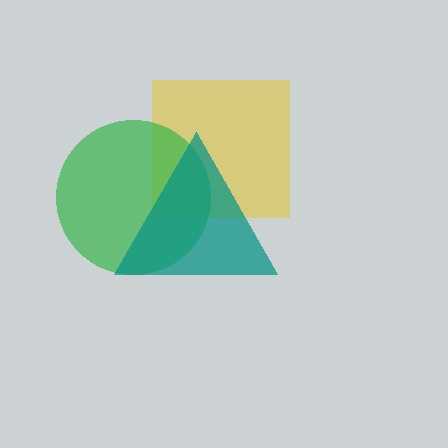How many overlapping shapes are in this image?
There are 3 overlapping shapes in the image.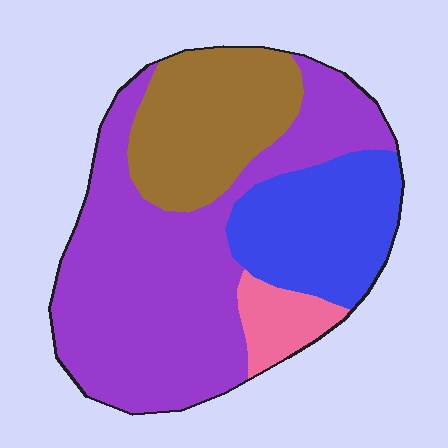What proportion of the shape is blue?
Blue takes up less than a quarter of the shape.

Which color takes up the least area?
Pink, at roughly 5%.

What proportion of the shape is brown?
Brown covers about 20% of the shape.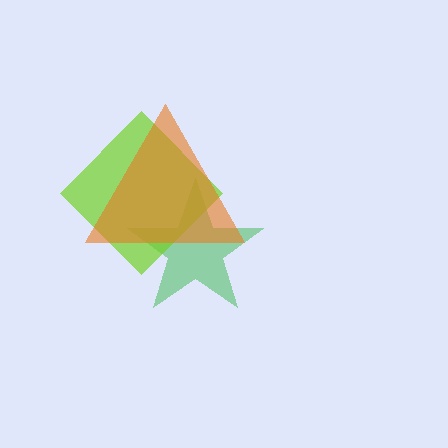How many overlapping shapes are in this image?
There are 3 overlapping shapes in the image.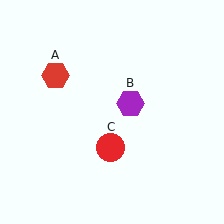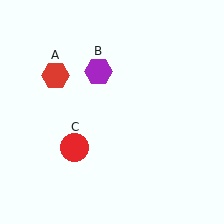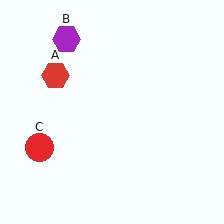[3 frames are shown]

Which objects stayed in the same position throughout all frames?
Red hexagon (object A) remained stationary.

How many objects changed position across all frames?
2 objects changed position: purple hexagon (object B), red circle (object C).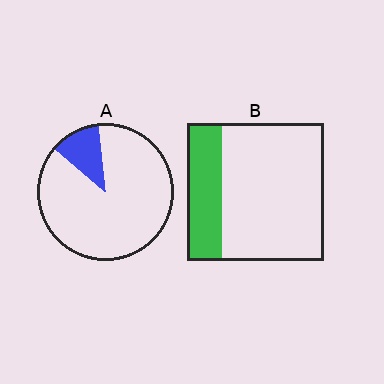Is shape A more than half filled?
No.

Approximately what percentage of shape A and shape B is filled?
A is approximately 10% and B is approximately 25%.